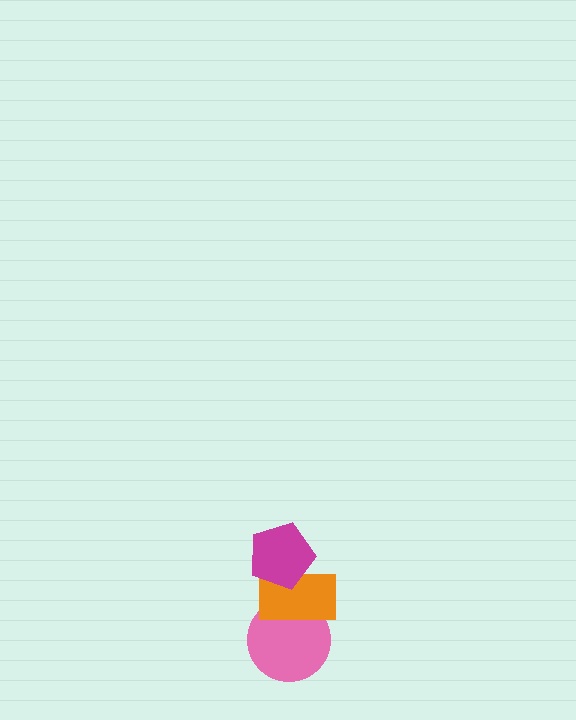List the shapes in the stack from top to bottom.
From top to bottom: the magenta pentagon, the orange rectangle, the pink circle.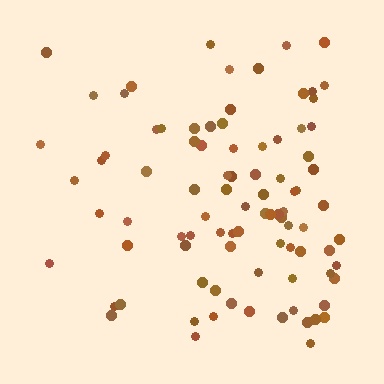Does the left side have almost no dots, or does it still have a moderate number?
Still a moderate number, just noticeably fewer than the right.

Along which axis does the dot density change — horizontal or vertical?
Horizontal.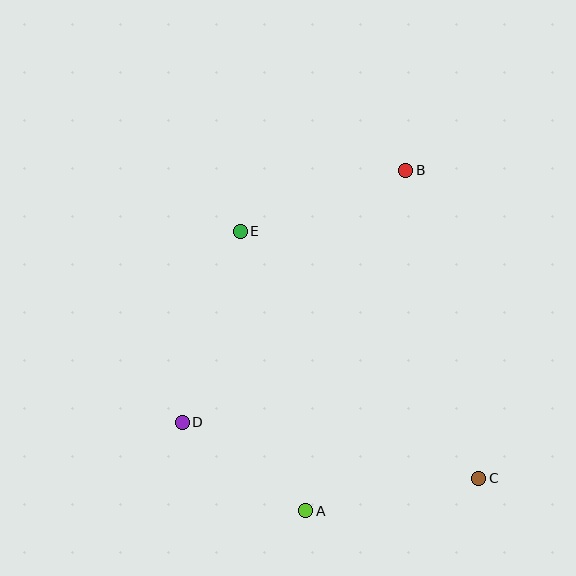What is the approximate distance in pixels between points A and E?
The distance between A and E is approximately 287 pixels.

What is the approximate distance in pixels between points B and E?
The distance between B and E is approximately 176 pixels.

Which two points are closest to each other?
Points A and D are closest to each other.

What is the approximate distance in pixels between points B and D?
The distance between B and D is approximately 337 pixels.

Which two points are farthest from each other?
Points A and B are farthest from each other.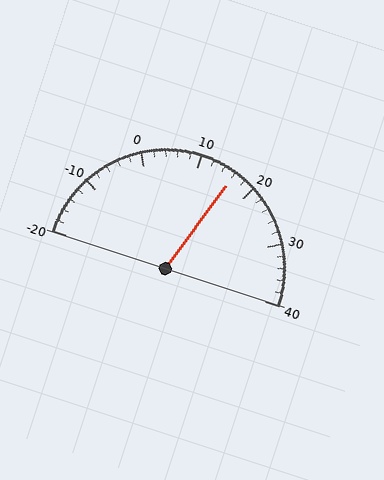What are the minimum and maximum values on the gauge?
The gauge ranges from -20 to 40.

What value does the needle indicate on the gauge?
The needle indicates approximately 16.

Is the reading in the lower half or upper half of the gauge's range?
The reading is in the upper half of the range (-20 to 40).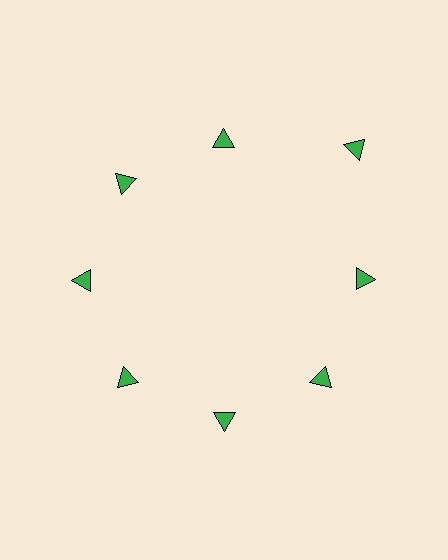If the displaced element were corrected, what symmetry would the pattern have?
It would have 8-fold rotational symmetry — the pattern would map onto itself every 45 degrees.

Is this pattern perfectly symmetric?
No. The 8 green triangles are arranged in a ring, but one element near the 2 o'clock position is pushed outward from the center, breaking the 8-fold rotational symmetry.